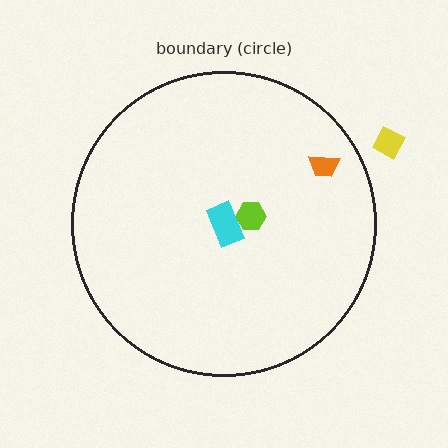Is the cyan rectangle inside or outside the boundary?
Inside.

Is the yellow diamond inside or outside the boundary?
Outside.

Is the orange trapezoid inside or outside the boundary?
Inside.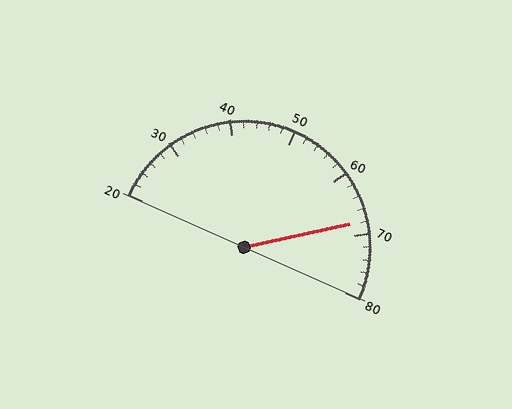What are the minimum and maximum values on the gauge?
The gauge ranges from 20 to 80.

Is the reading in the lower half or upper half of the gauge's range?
The reading is in the upper half of the range (20 to 80).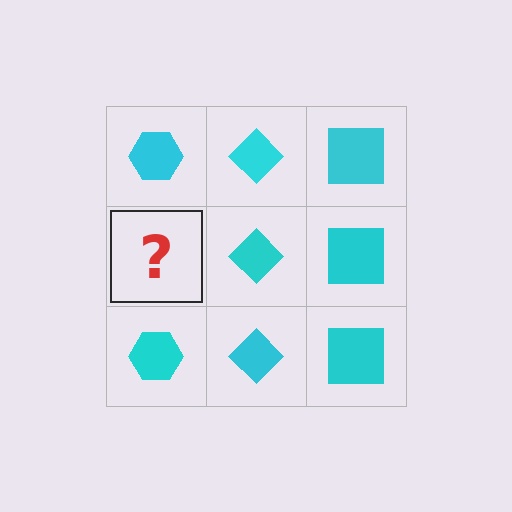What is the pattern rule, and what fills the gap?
The rule is that each column has a consistent shape. The gap should be filled with a cyan hexagon.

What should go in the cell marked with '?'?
The missing cell should contain a cyan hexagon.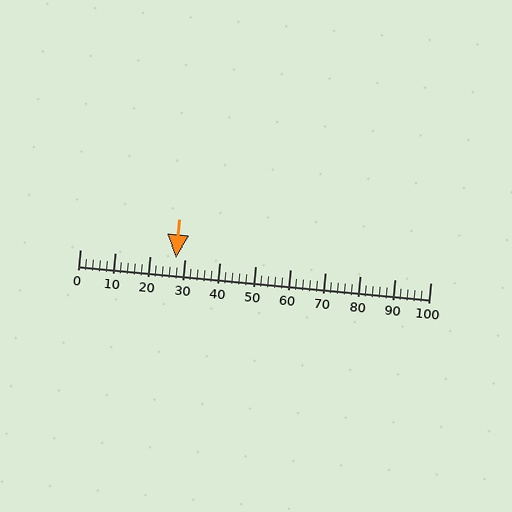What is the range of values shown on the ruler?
The ruler shows values from 0 to 100.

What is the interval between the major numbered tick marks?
The major tick marks are spaced 10 units apart.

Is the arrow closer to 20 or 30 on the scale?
The arrow is closer to 30.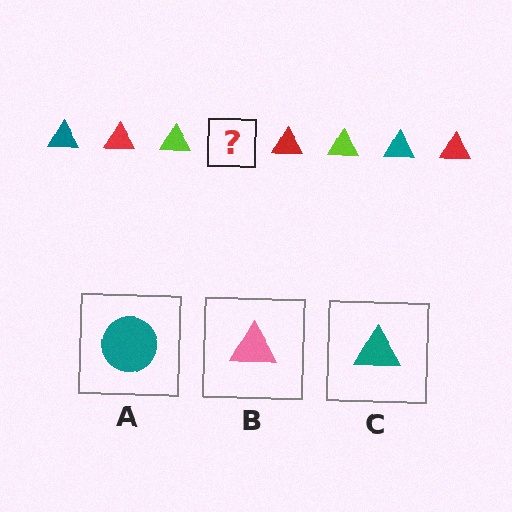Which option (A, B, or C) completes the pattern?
C.